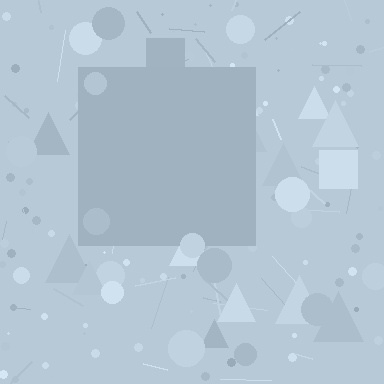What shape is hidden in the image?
A square is hidden in the image.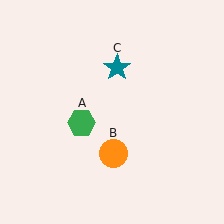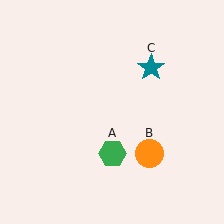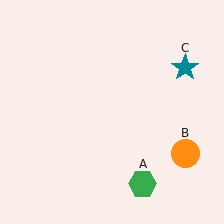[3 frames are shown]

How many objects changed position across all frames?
3 objects changed position: green hexagon (object A), orange circle (object B), teal star (object C).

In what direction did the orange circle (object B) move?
The orange circle (object B) moved right.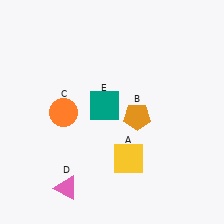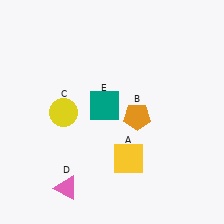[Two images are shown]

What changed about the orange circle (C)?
In Image 1, C is orange. In Image 2, it changed to yellow.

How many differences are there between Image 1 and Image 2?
There is 1 difference between the two images.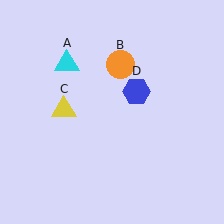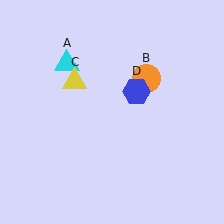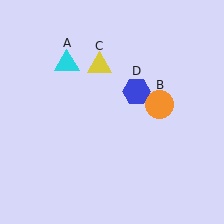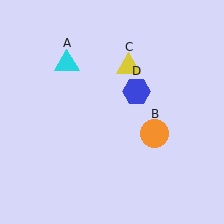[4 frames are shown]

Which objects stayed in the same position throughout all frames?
Cyan triangle (object A) and blue hexagon (object D) remained stationary.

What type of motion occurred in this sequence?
The orange circle (object B), yellow triangle (object C) rotated clockwise around the center of the scene.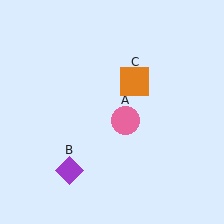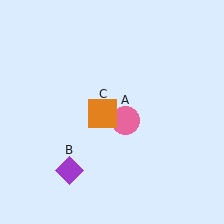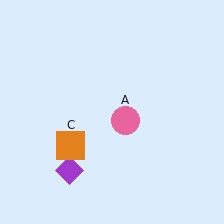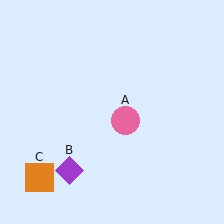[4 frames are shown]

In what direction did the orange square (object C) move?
The orange square (object C) moved down and to the left.